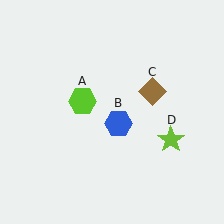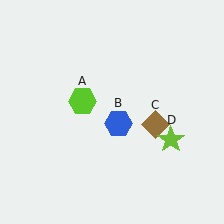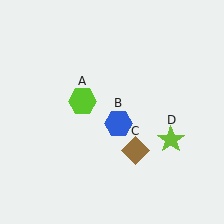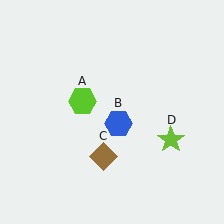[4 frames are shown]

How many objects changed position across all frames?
1 object changed position: brown diamond (object C).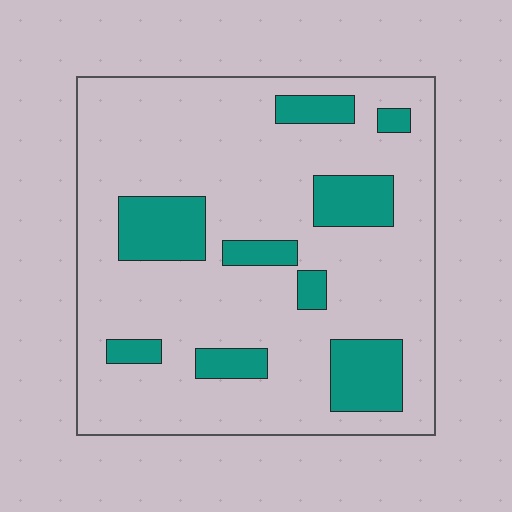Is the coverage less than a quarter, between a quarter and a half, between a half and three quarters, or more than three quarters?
Less than a quarter.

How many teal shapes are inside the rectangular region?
9.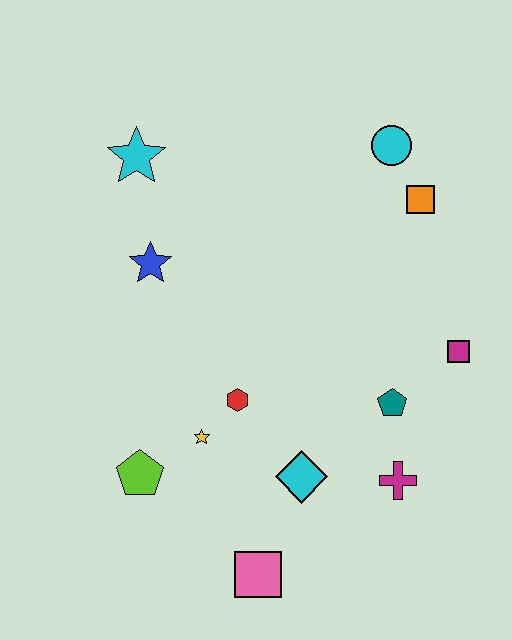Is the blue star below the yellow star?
No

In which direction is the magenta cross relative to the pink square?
The magenta cross is to the right of the pink square.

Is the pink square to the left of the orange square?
Yes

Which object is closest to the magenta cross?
The teal pentagon is closest to the magenta cross.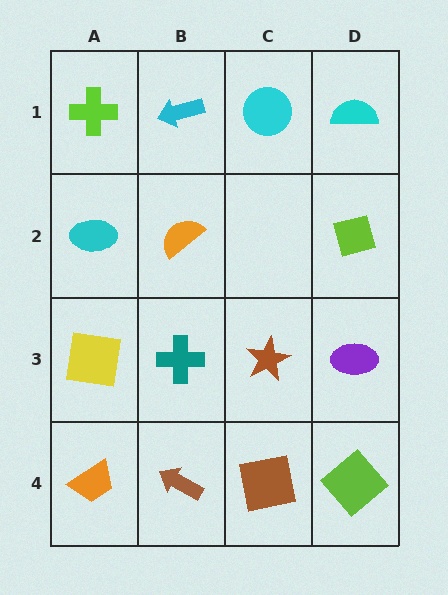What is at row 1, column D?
A cyan semicircle.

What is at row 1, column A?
A lime cross.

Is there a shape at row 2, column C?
No, that cell is empty.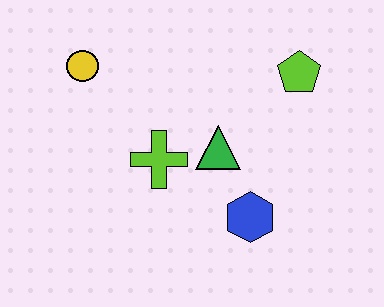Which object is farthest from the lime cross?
The lime pentagon is farthest from the lime cross.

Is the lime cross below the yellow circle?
Yes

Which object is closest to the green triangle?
The lime cross is closest to the green triangle.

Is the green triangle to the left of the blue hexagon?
Yes